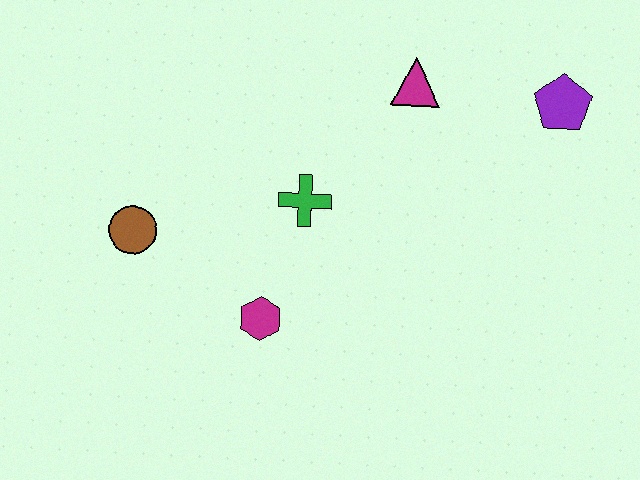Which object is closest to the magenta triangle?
The purple pentagon is closest to the magenta triangle.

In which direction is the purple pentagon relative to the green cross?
The purple pentagon is to the right of the green cross.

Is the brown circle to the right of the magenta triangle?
No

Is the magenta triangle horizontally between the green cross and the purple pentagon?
Yes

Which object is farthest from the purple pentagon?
The brown circle is farthest from the purple pentagon.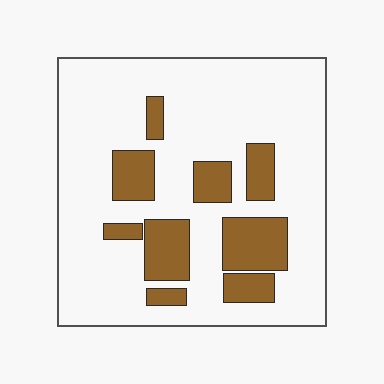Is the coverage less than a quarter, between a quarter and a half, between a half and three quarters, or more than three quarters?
Less than a quarter.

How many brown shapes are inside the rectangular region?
9.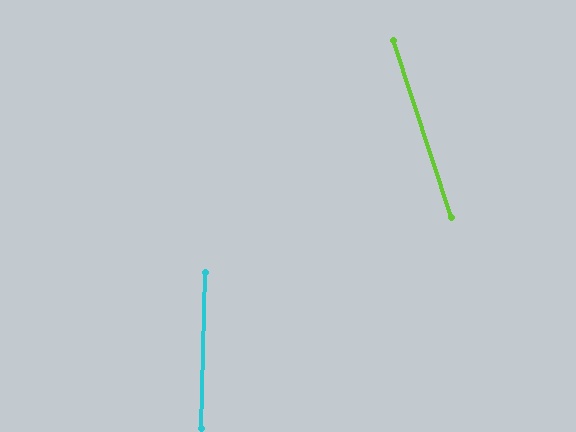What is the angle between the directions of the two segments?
Approximately 20 degrees.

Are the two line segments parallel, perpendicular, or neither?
Neither parallel nor perpendicular — they differ by about 20°.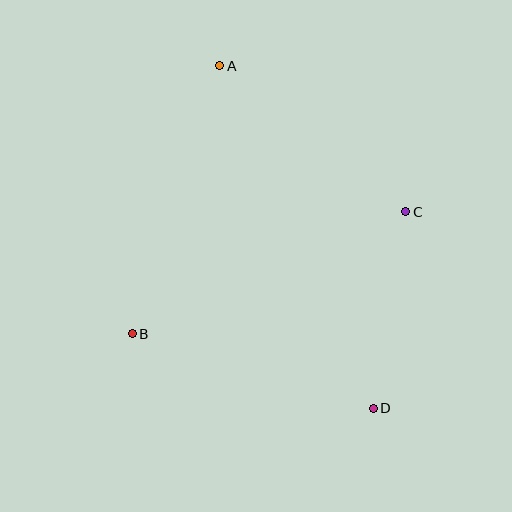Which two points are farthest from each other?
Points A and D are farthest from each other.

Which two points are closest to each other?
Points C and D are closest to each other.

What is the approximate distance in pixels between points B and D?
The distance between B and D is approximately 252 pixels.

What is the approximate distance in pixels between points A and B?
The distance between A and B is approximately 282 pixels.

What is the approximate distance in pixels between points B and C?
The distance between B and C is approximately 300 pixels.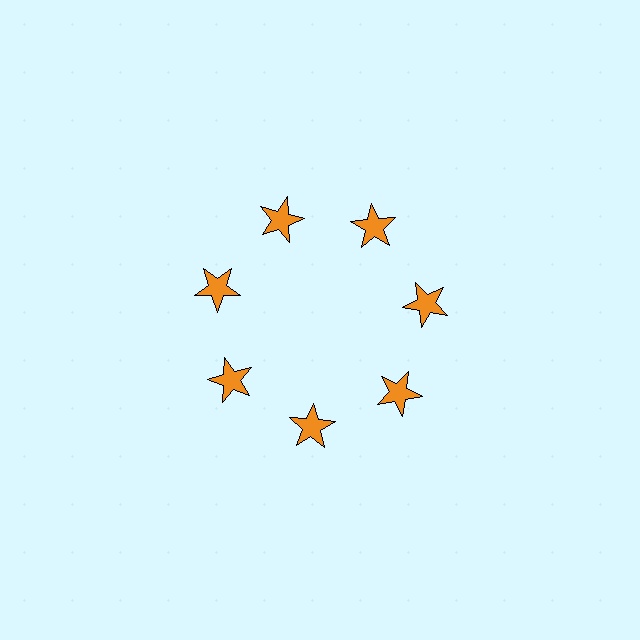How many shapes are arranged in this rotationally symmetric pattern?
There are 7 shapes, arranged in 7 groups of 1.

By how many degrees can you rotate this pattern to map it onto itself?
The pattern maps onto itself every 51 degrees of rotation.